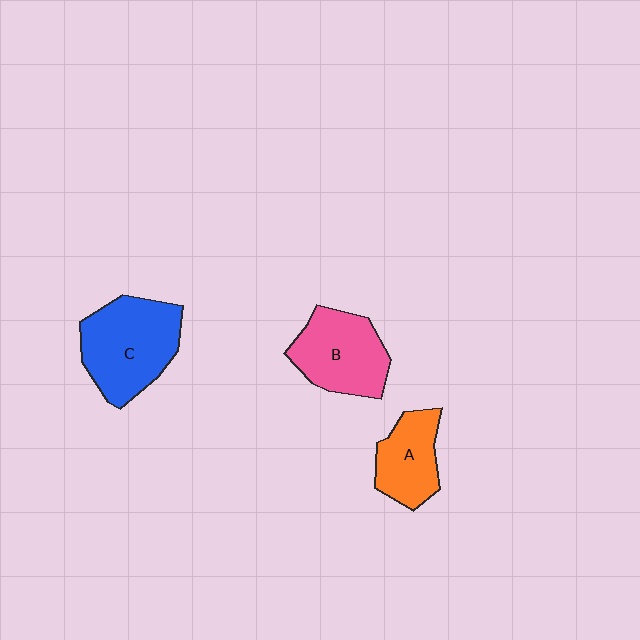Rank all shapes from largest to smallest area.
From largest to smallest: C (blue), B (pink), A (orange).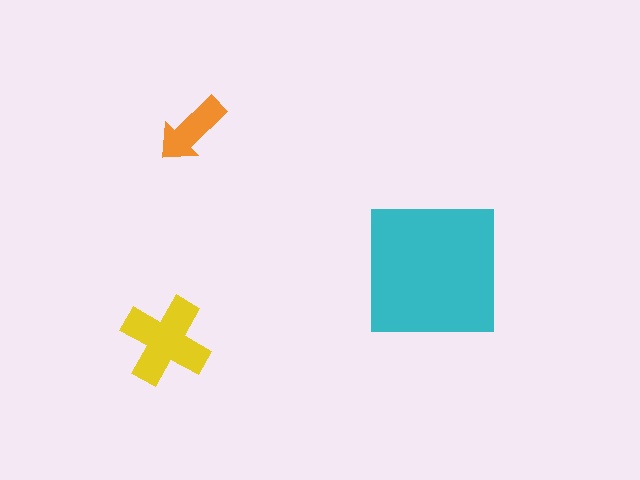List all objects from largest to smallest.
The cyan square, the yellow cross, the orange arrow.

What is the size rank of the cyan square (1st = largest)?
1st.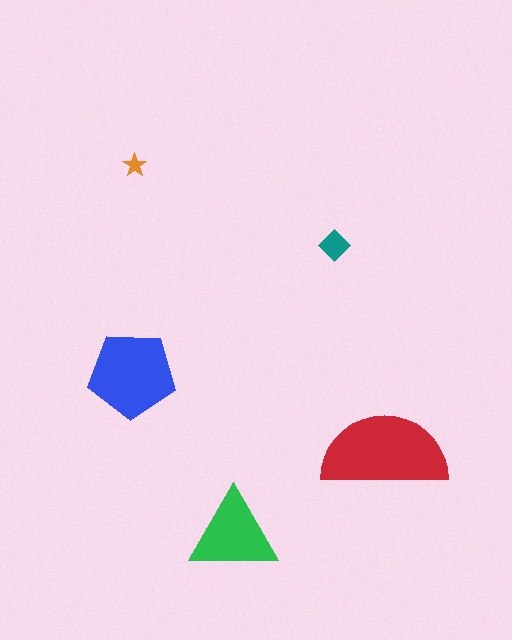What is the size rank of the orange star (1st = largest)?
5th.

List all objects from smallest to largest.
The orange star, the teal diamond, the green triangle, the blue pentagon, the red semicircle.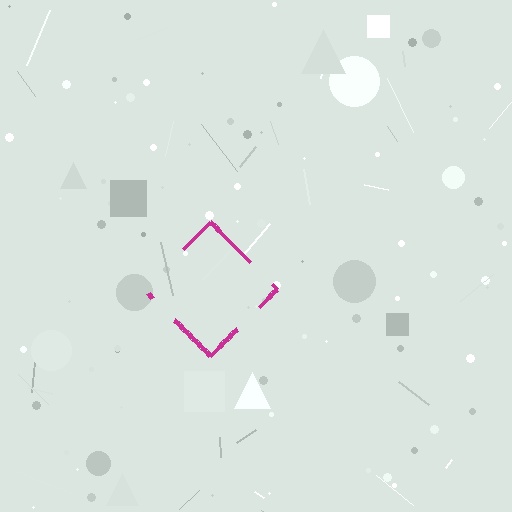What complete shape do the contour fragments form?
The contour fragments form a diamond.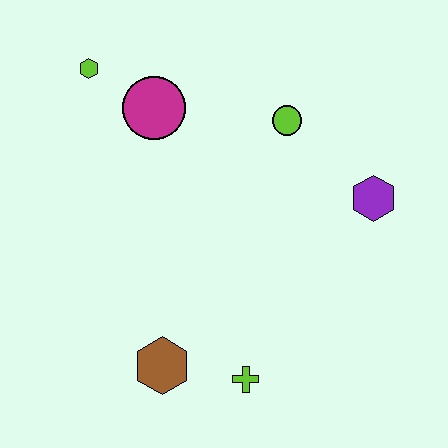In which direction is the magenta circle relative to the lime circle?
The magenta circle is to the left of the lime circle.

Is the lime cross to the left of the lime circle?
Yes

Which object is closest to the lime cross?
The brown hexagon is closest to the lime cross.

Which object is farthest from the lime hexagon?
The lime cross is farthest from the lime hexagon.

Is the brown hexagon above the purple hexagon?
No